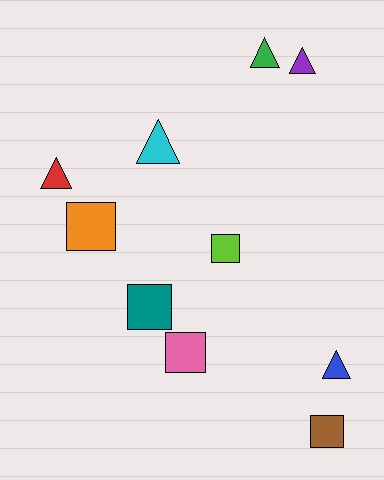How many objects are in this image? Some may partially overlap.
There are 10 objects.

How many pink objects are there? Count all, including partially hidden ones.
There is 1 pink object.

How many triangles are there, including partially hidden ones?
There are 5 triangles.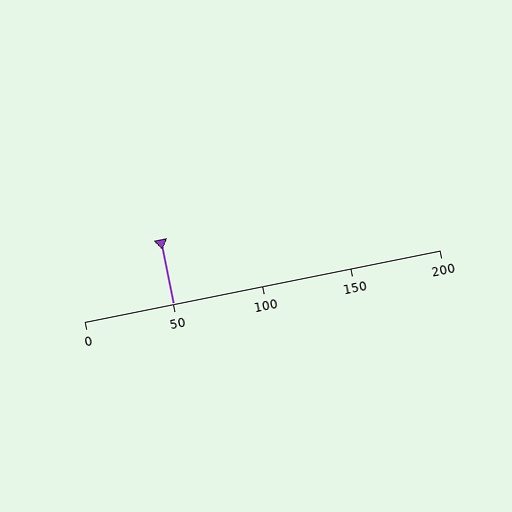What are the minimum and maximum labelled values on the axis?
The axis runs from 0 to 200.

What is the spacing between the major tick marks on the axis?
The major ticks are spaced 50 apart.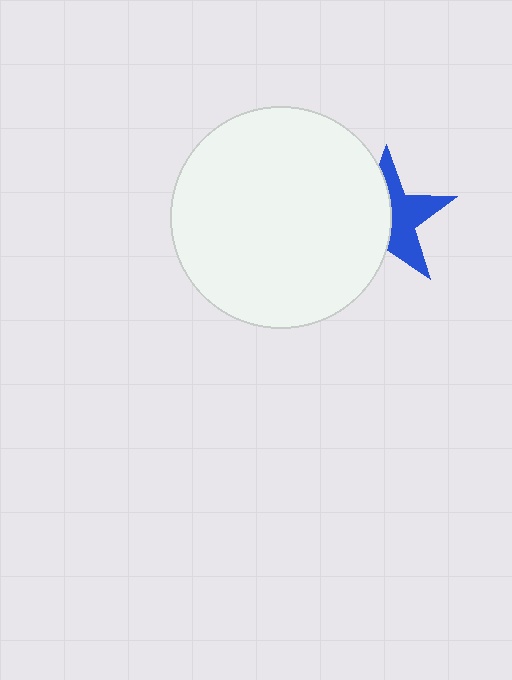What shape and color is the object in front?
The object in front is a white circle.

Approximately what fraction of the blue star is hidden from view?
Roughly 52% of the blue star is hidden behind the white circle.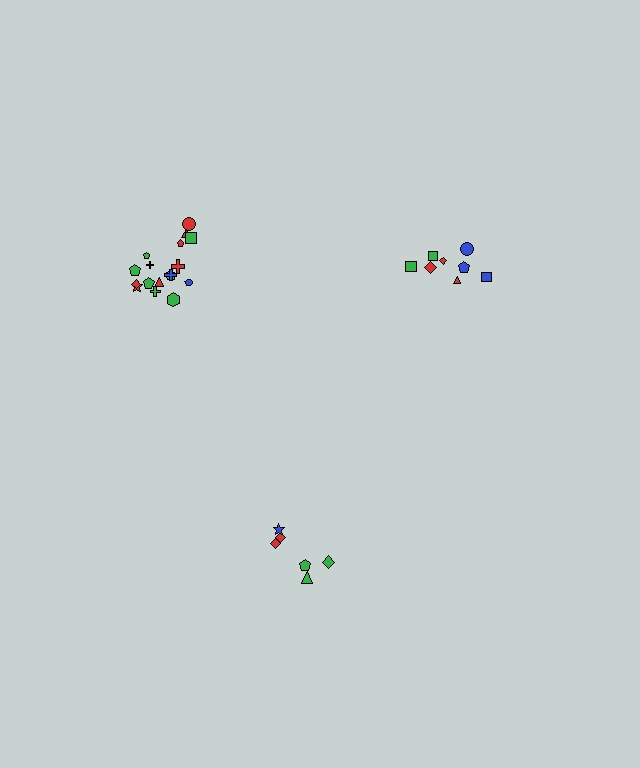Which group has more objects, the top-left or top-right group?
The top-left group.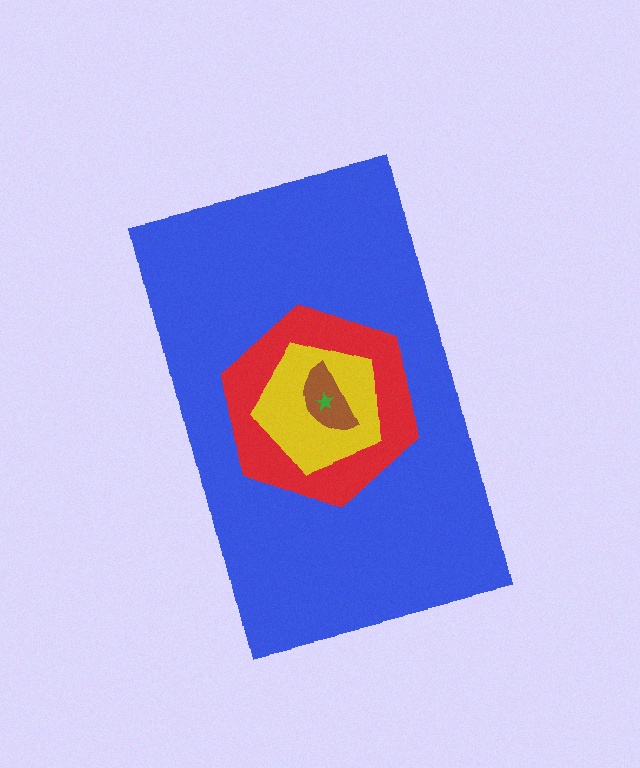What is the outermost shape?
The blue rectangle.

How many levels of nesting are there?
5.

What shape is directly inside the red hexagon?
The yellow pentagon.